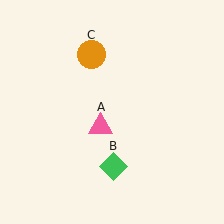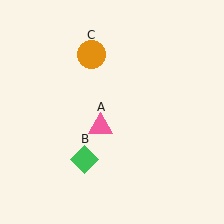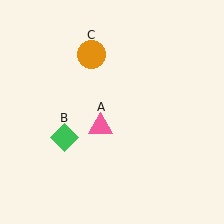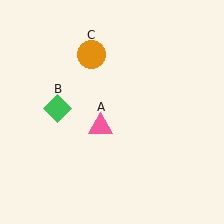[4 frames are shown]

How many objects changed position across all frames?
1 object changed position: green diamond (object B).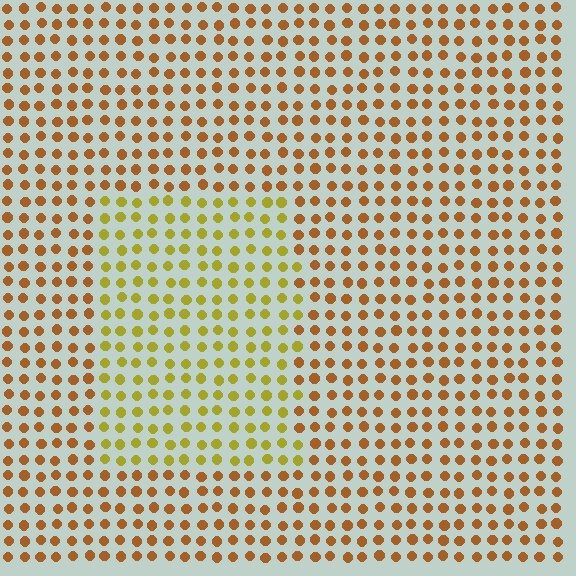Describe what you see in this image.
The image is filled with small brown elements in a uniform arrangement. A rectangle-shaped region is visible where the elements are tinted to a slightly different hue, forming a subtle color boundary.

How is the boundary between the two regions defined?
The boundary is defined purely by a slight shift in hue (about 34 degrees). Spacing, size, and orientation are identical on both sides.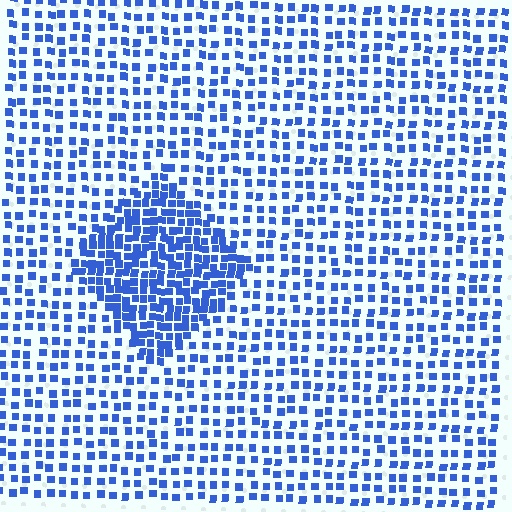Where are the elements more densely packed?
The elements are more densely packed inside the diamond boundary.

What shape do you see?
I see a diamond.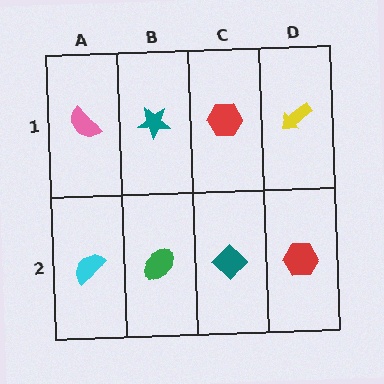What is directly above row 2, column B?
A teal star.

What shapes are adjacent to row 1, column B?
A green ellipse (row 2, column B), a pink semicircle (row 1, column A), a red hexagon (row 1, column C).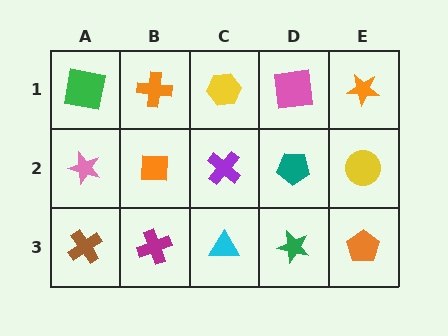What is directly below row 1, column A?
A pink star.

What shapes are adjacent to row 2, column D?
A pink square (row 1, column D), a green star (row 3, column D), a purple cross (row 2, column C), a yellow circle (row 2, column E).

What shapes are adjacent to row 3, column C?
A purple cross (row 2, column C), a magenta cross (row 3, column B), a green star (row 3, column D).